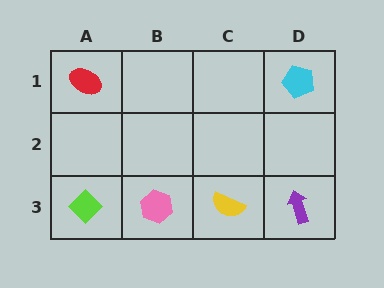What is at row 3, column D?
A purple arrow.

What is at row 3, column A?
A lime diamond.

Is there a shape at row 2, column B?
No, that cell is empty.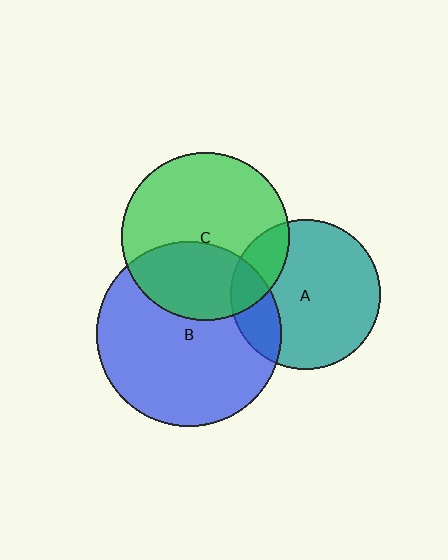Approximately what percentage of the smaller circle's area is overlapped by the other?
Approximately 35%.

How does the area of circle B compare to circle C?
Approximately 1.2 times.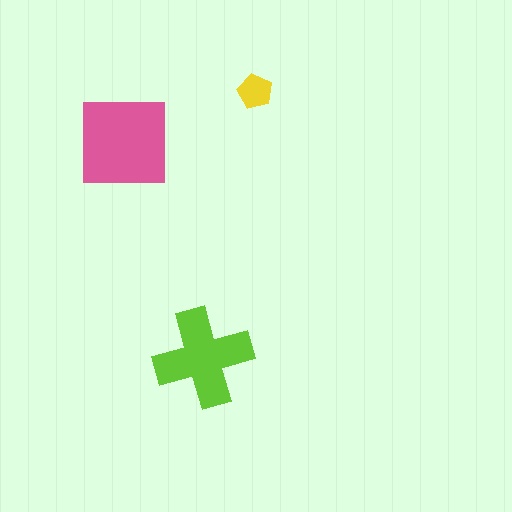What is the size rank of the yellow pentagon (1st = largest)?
3rd.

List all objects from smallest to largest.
The yellow pentagon, the lime cross, the pink square.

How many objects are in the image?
There are 3 objects in the image.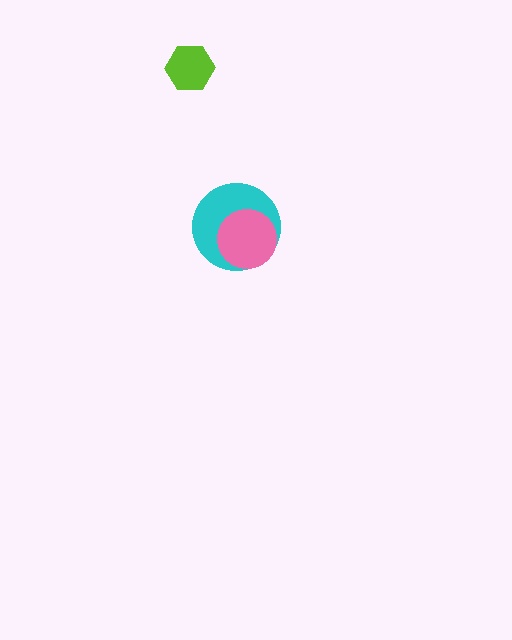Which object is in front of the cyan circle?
The pink circle is in front of the cyan circle.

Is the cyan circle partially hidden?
Yes, it is partially covered by another shape.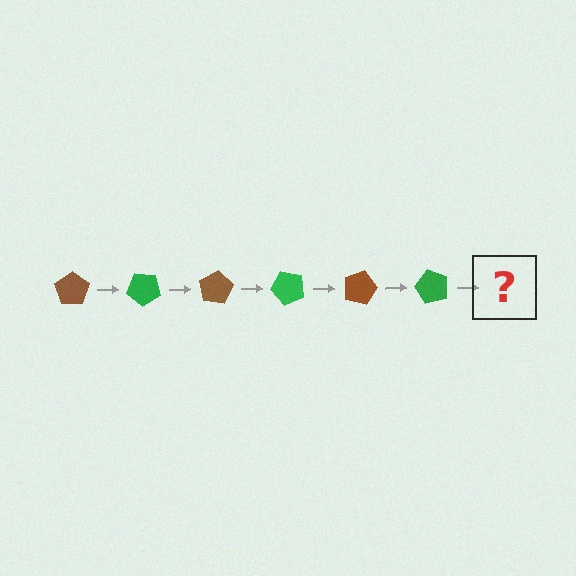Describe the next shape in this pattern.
It should be a brown pentagon, rotated 240 degrees from the start.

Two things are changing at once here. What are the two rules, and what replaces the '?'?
The two rules are that it rotates 40 degrees each step and the color cycles through brown and green. The '?' should be a brown pentagon, rotated 240 degrees from the start.